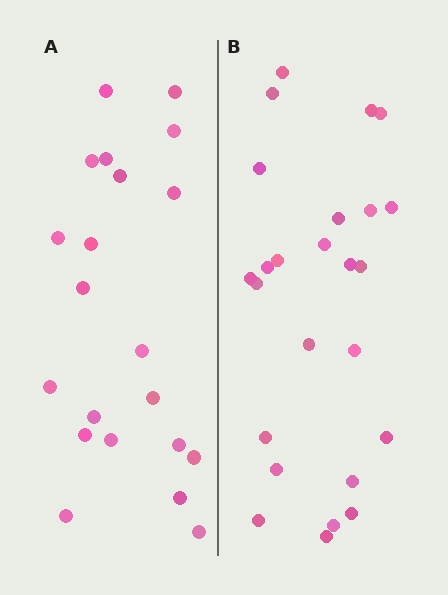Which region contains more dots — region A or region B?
Region B (the right region) has more dots.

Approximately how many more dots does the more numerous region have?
Region B has about 4 more dots than region A.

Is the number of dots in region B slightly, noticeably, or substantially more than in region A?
Region B has only slightly more — the two regions are fairly close. The ratio is roughly 1.2 to 1.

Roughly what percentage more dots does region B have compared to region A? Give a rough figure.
About 20% more.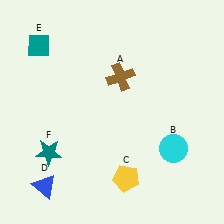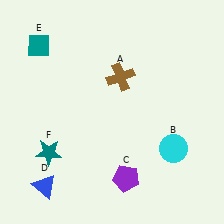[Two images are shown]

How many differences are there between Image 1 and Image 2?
There is 1 difference between the two images.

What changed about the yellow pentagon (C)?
In Image 1, C is yellow. In Image 2, it changed to purple.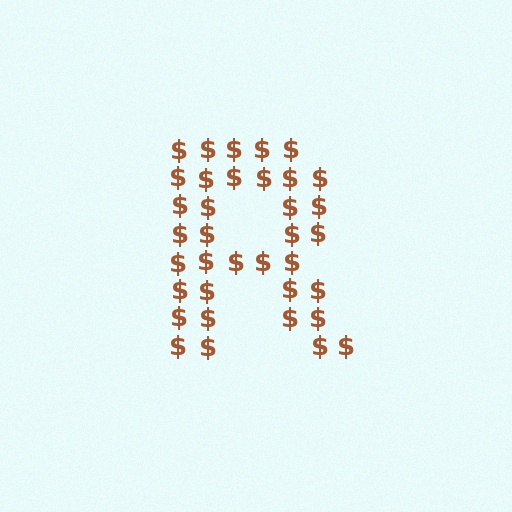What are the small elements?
The small elements are dollar signs.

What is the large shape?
The large shape is the letter R.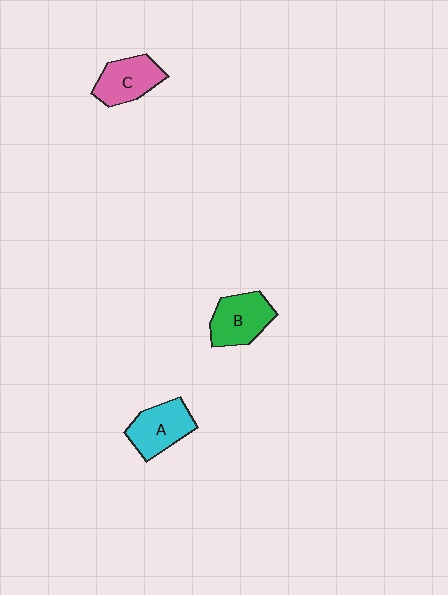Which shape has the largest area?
Shape B (green).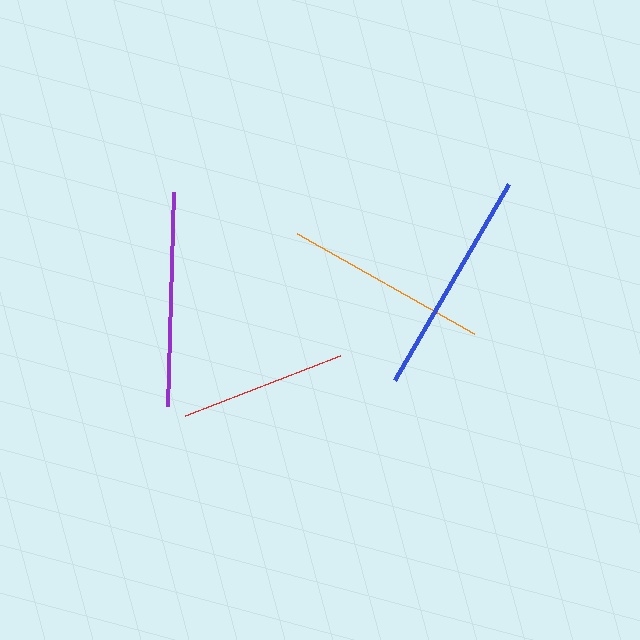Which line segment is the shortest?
The red line is the shortest at approximately 166 pixels.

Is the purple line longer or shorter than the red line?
The purple line is longer than the red line.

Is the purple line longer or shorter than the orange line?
The purple line is longer than the orange line.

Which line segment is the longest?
The blue line is the longest at approximately 227 pixels.